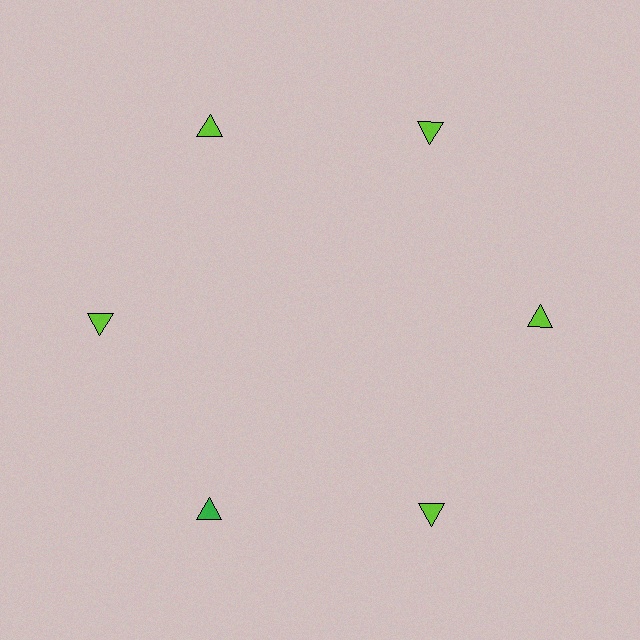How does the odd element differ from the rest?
It has a different color: green instead of lime.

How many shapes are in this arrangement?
There are 6 shapes arranged in a ring pattern.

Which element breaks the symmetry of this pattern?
The green triangle at roughly the 7 o'clock position breaks the symmetry. All other shapes are lime triangles.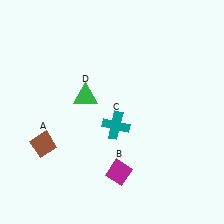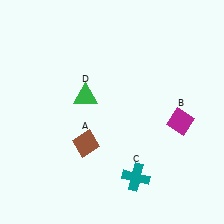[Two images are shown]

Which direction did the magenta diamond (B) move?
The magenta diamond (B) moved right.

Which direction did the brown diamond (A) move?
The brown diamond (A) moved right.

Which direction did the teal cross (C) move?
The teal cross (C) moved down.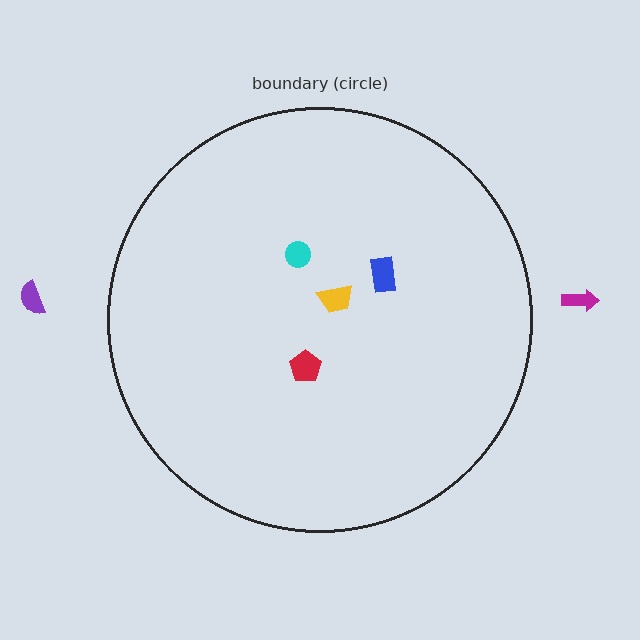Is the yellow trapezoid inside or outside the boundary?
Inside.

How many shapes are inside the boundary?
4 inside, 2 outside.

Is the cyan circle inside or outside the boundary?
Inside.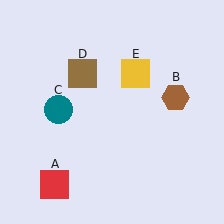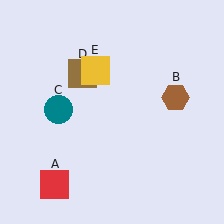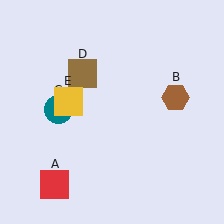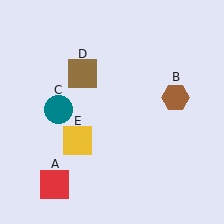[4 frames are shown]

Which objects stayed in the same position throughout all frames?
Red square (object A) and brown hexagon (object B) and teal circle (object C) and brown square (object D) remained stationary.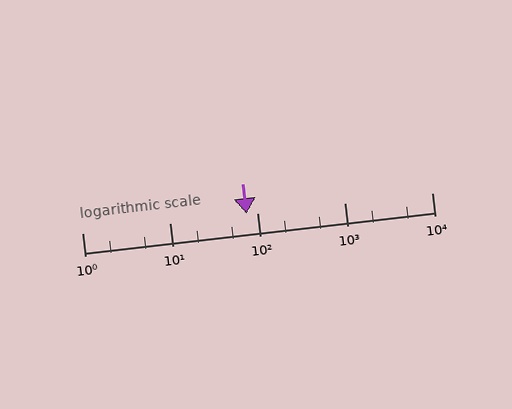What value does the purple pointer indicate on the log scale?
The pointer indicates approximately 76.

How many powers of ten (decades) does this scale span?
The scale spans 4 decades, from 1 to 10000.